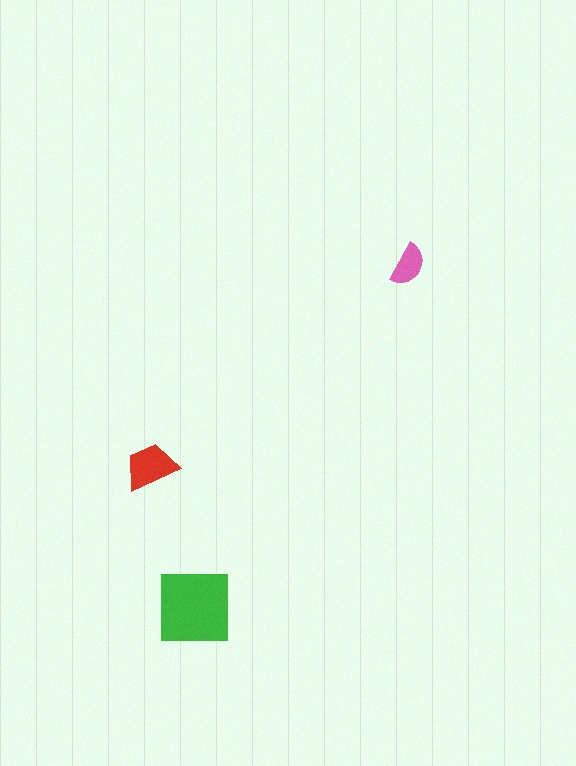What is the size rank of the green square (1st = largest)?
1st.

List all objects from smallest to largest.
The pink semicircle, the red trapezoid, the green square.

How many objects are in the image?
There are 3 objects in the image.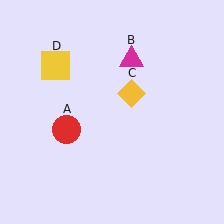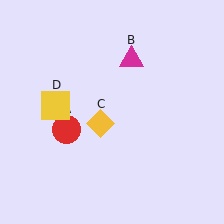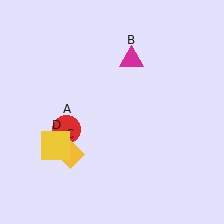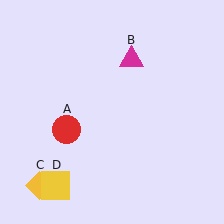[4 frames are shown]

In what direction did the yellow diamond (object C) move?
The yellow diamond (object C) moved down and to the left.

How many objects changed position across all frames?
2 objects changed position: yellow diamond (object C), yellow square (object D).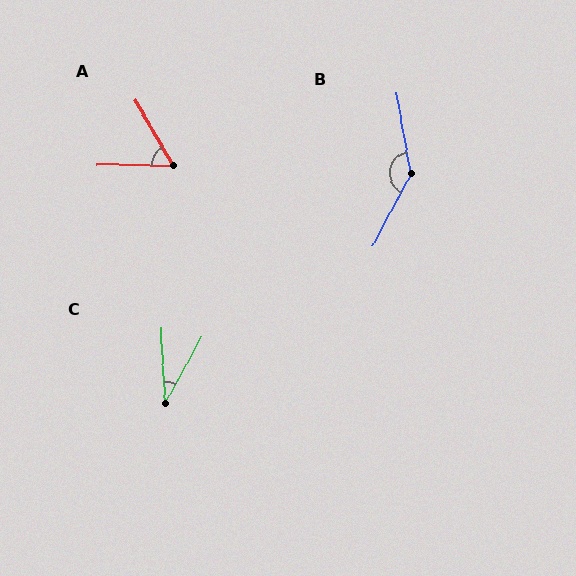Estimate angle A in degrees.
Approximately 59 degrees.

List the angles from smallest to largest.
C (32°), A (59°), B (142°).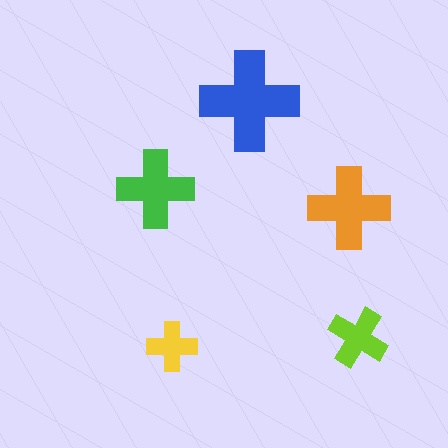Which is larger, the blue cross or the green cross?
The blue one.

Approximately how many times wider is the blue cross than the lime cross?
About 1.5 times wider.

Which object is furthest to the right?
The lime cross is rightmost.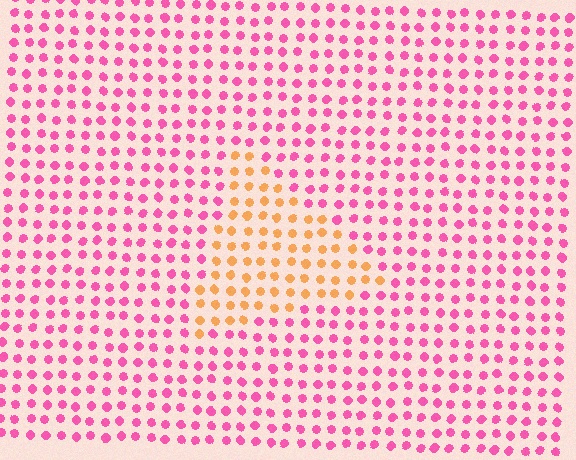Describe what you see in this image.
The image is filled with small pink elements in a uniform arrangement. A triangle-shaped region is visible where the elements are tinted to a slightly different hue, forming a subtle color boundary.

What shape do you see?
I see a triangle.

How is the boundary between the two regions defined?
The boundary is defined purely by a slight shift in hue (about 63 degrees). Spacing, size, and orientation are identical on both sides.